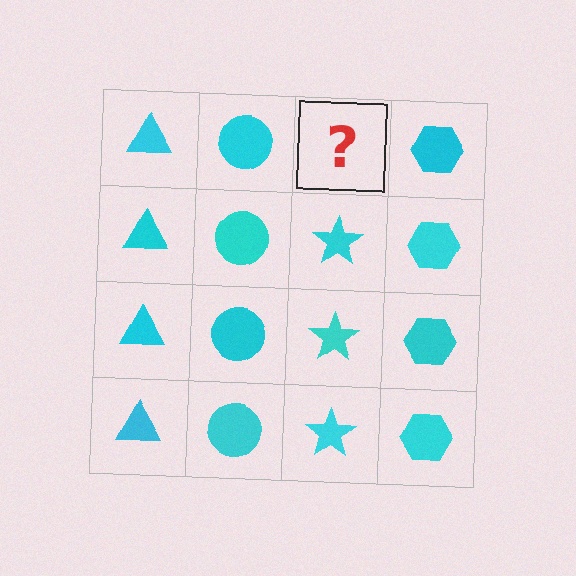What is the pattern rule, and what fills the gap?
The rule is that each column has a consistent shape. The gap should be filled with a cyan star.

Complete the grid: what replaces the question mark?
The question mark should be replaced with a cyan star.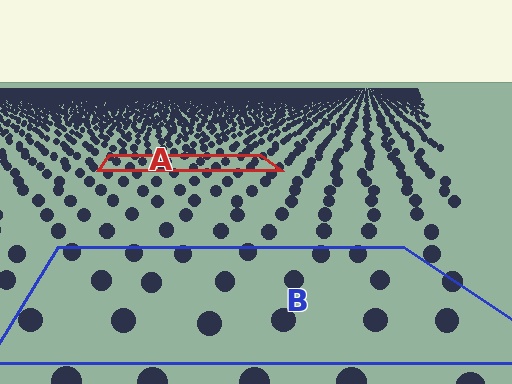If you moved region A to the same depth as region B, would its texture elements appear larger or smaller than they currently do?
They would appear larger. At a closer depth, the same texture elements are projected at a bigger on-screen size.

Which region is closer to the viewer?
Region B is closer. The texture elements there are larger and more spread out.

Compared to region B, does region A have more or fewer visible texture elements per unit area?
Region A has more texture elements per unit area — they are packed more densely because it is farther away.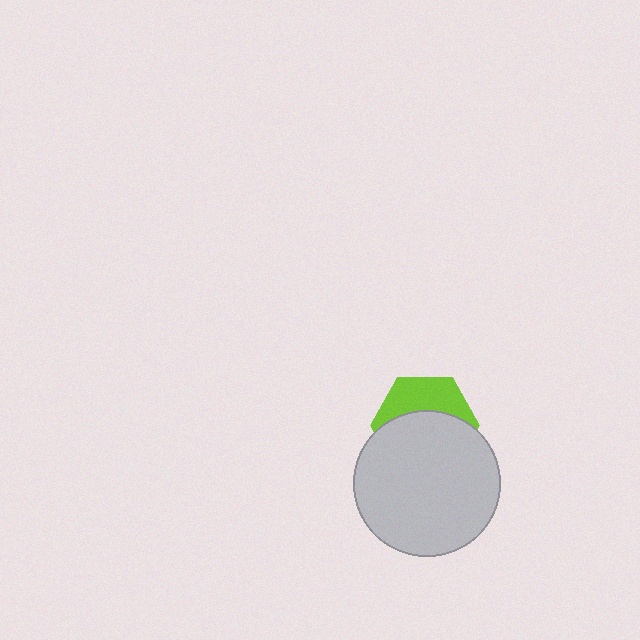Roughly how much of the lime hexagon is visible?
A small part of it is visible (roughly 39%).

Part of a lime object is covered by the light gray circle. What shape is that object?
It is a hexagon.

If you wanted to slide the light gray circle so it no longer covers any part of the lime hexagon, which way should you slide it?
Slide it down — that is the most direct way to separate the two shapes.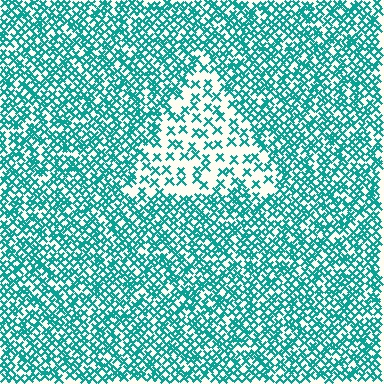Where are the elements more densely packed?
The elements are more densely packed outside the triangle boundary.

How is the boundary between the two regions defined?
The boundary is defined by a change in element density (approximately 2.4x ratio). All elements are the same color, size, and shape.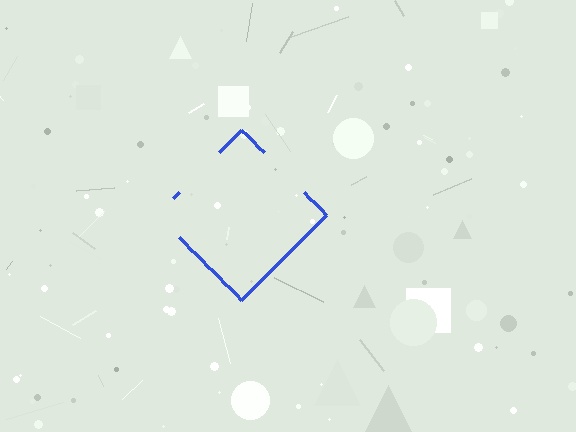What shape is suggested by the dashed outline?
The dashed outline suggests a diamond.